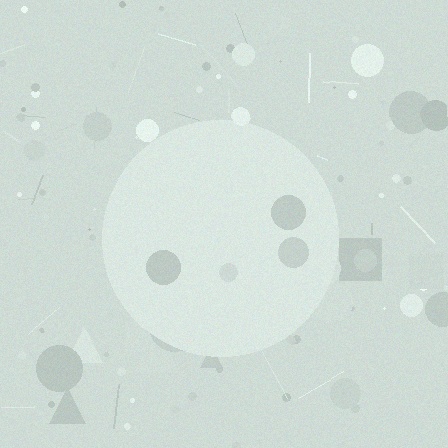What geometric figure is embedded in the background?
A circle is embedded in the background.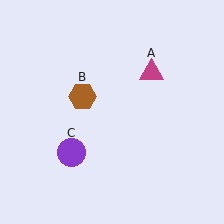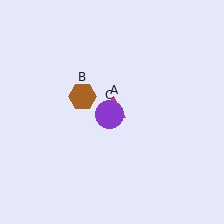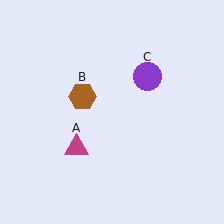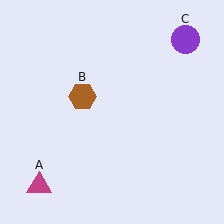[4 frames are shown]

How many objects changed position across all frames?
2 objects changed position: magenta triangle (object A), purple circle (object C).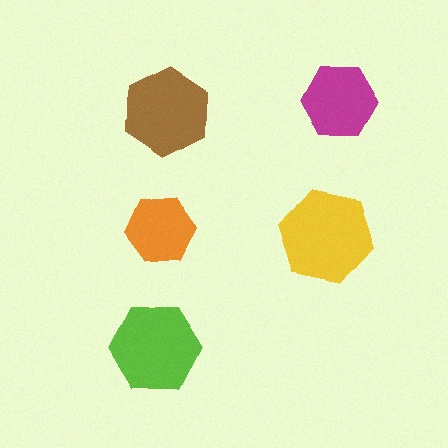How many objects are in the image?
There are 5 objects in the image.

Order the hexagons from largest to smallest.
the yellow one, the lime one, the brown one, the magenta one, the orange one.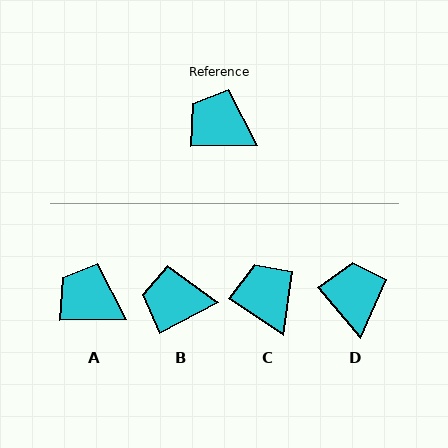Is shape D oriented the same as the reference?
No, it is off by about 50 degrees.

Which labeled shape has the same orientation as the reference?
A.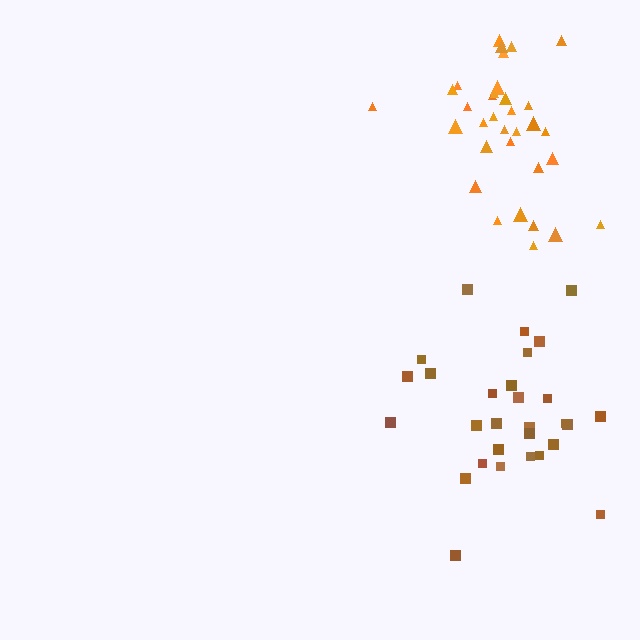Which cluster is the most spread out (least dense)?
Brown.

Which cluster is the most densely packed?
Orange.